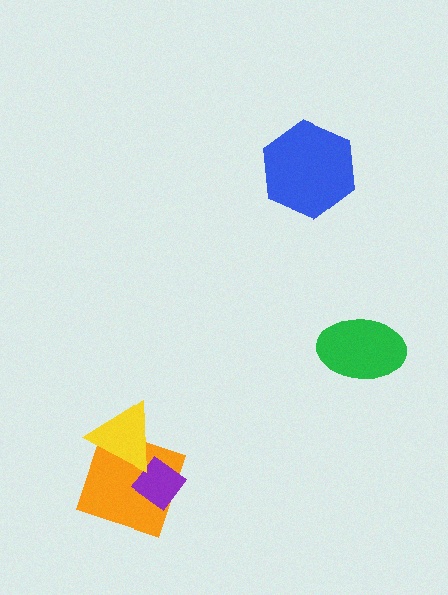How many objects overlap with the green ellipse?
0 objects overlap with the green ellipse.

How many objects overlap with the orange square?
2 objects overlap with the orange square.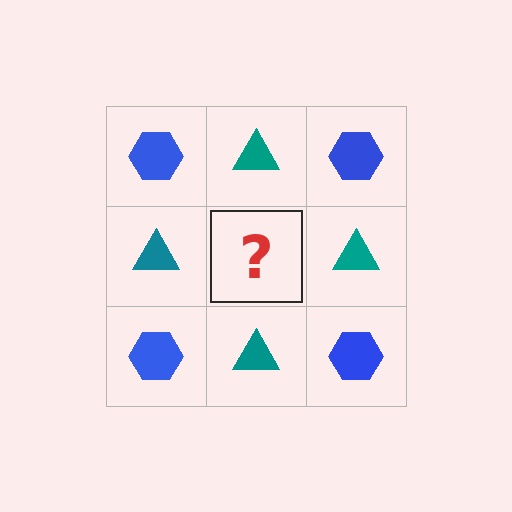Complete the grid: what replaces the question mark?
The question mark should be replaced with a blue hexagon.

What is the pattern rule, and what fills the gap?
The rule is that it alternates blue hexagon and teal triangle in a checkerboard pattern. The gap should be filled with a blue hexagon.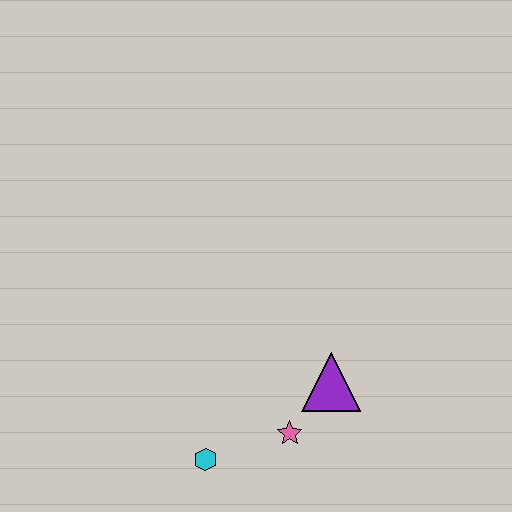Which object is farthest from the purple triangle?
The cyan hexagon is farthest from the purple triangle.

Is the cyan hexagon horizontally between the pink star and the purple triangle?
No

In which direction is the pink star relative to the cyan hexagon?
The pink star is to the right of the cyan hexagon.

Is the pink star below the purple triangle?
Yes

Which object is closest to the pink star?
The purple triangle is closest to the pink star.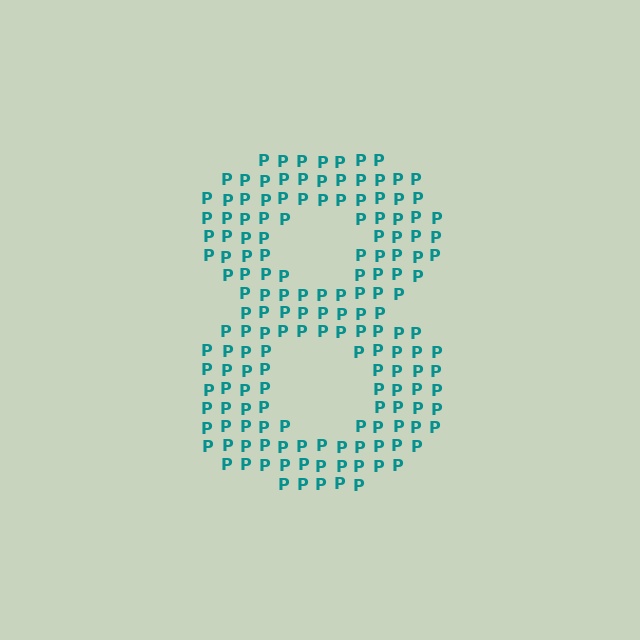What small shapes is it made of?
It is made of small letter P's.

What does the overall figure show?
The overall figure shows the digit 8.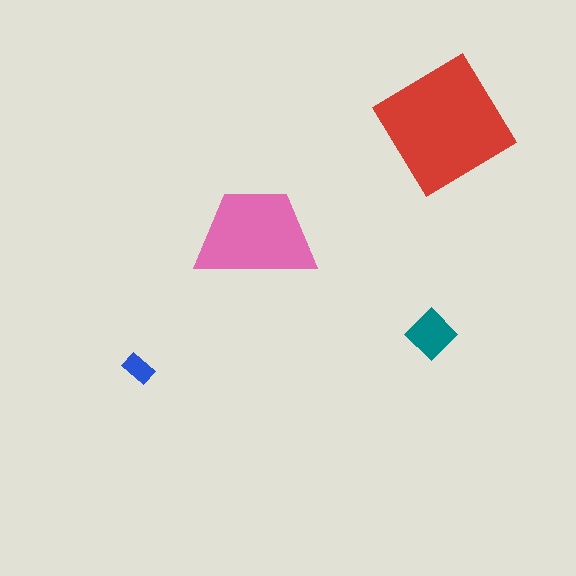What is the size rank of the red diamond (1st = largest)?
1st.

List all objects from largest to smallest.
The red diamond, the pink trapezoid, the teal diamond, the blue rectangle.